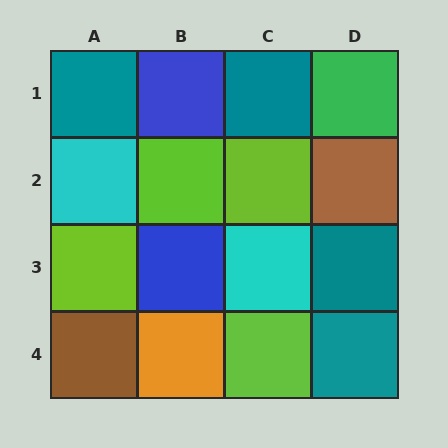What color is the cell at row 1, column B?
Blue.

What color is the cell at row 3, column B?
Blue.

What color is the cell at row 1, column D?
Green.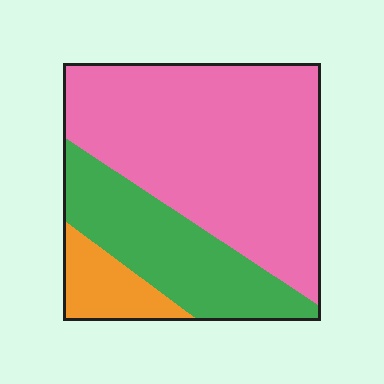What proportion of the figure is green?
Green takes up about one quarter (1/4) of the figure.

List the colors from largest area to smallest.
From largest to smallest: pink, green, orange.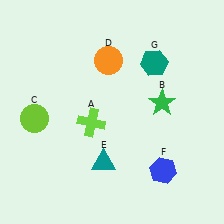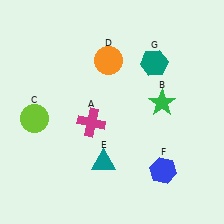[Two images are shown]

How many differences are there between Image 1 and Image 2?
There is 1 difference between the two images.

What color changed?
The cross (A) changed from lime in Image 1 to magenta in Image 2.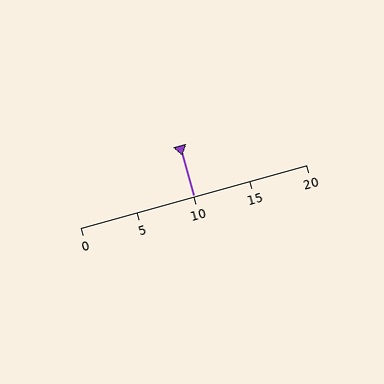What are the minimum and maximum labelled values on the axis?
The axis runs from 0 to 20.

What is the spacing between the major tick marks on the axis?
The major ticks are spaced 5 apart.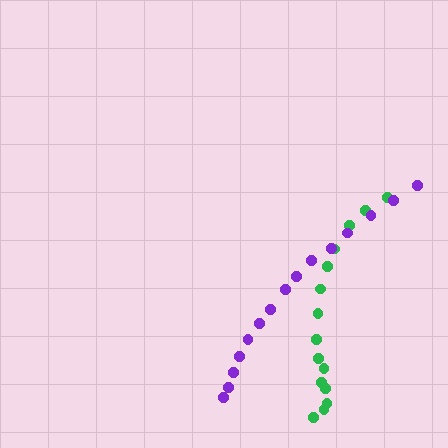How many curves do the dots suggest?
There are 2 distinct paths.